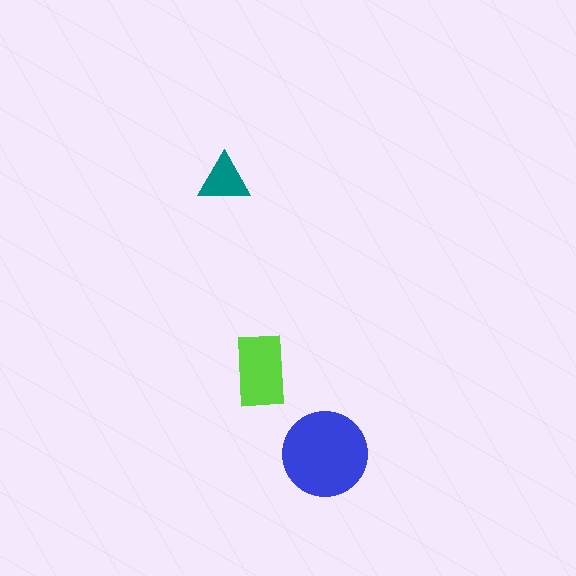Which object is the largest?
The blue circle.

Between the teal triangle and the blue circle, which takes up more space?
The blue circle.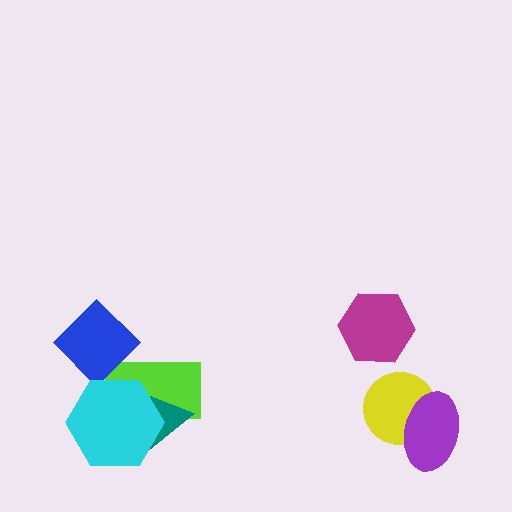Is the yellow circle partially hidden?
Yes, it is partially covered by another shape.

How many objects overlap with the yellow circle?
1 object overlaps with the yellow circle.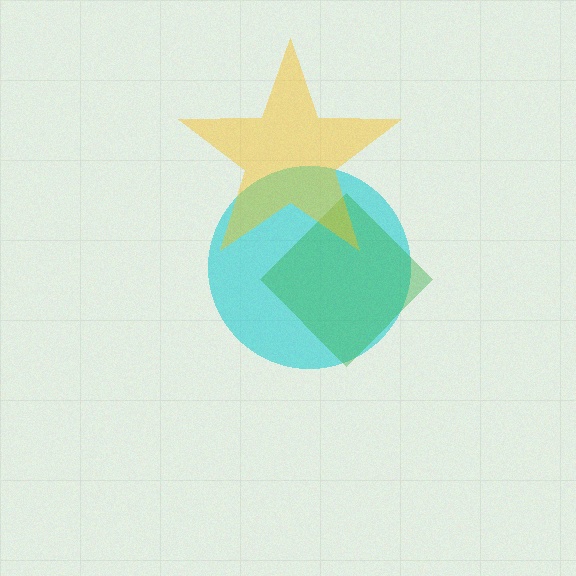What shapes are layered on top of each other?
The layered shapes are: a cyan circle, a green diamond, a yellow star.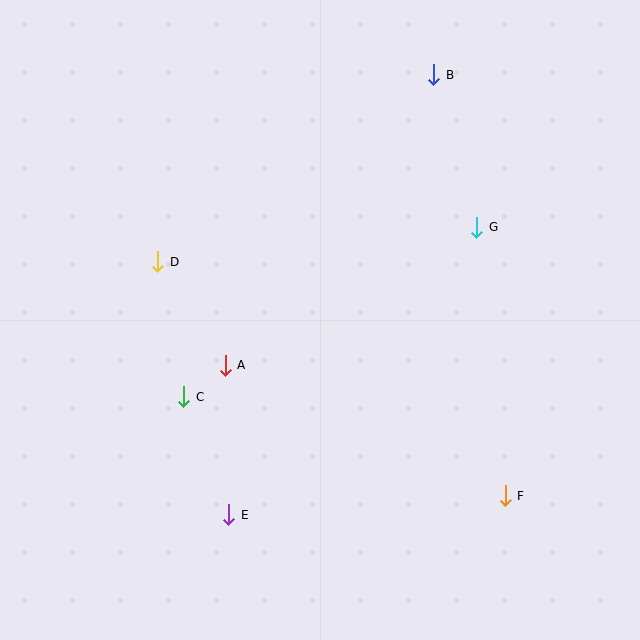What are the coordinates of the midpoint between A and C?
The midpoint between A and C is at (205, 381).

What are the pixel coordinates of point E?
Point E is at (229, 515).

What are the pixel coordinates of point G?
Point G is at (477, 227).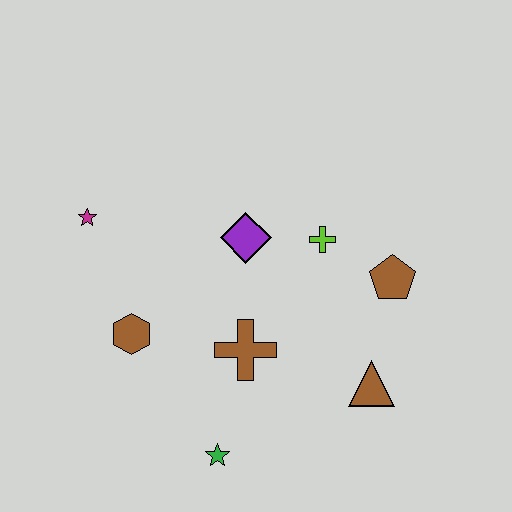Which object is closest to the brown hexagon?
The brown cross is closest to the brown hexagon.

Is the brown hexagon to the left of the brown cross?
Yes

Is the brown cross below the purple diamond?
Yes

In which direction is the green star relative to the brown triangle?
The green star is to the left of the brown triangle.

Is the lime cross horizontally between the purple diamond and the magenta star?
No